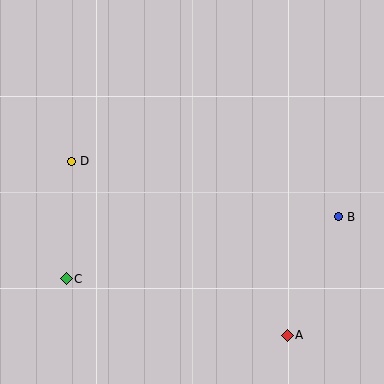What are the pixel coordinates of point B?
Point B is at (339, 217).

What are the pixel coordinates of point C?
Point C is at (66, 279).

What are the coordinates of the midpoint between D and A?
The midpoint between D and A is at (180, 248).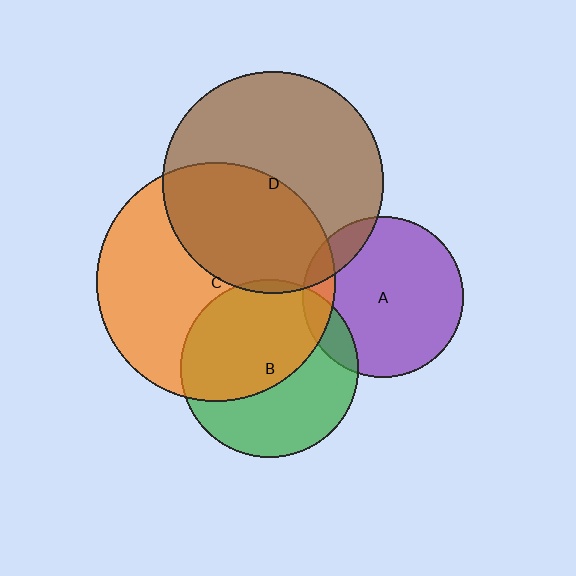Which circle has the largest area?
Circle C (orange).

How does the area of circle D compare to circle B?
Approximately 1.6 times.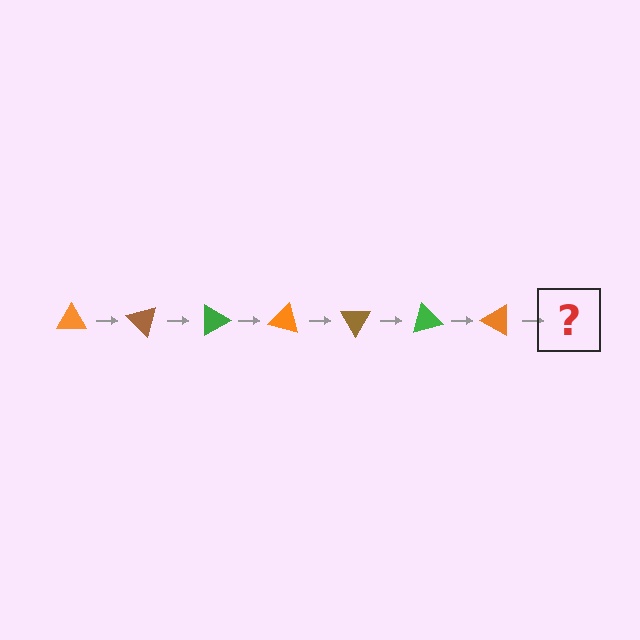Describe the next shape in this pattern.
It should be a brown triangle, rotated 315 degrees from the start.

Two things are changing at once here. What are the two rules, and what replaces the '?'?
The two rules are that it rotates 45 degrees each step and the color cycles through orange, brown, and green. The '?' should be a brown triangle, rotated 315 degrees from the start.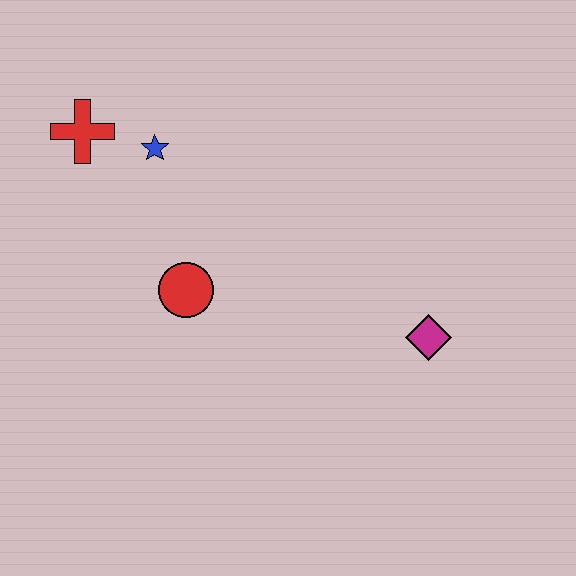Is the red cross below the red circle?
No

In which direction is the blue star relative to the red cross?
The blue star is to the right of the red cross.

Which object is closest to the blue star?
The red cross is closest to the blue star.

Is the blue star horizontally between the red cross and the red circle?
Yes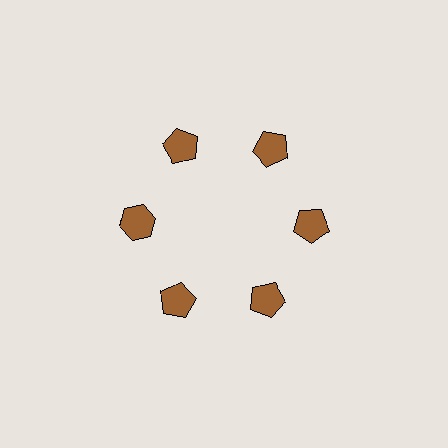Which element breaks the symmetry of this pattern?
The brown hexagon at roughly the 9 o'clock position breaks the symmetry. All other shapes are brown pentagons.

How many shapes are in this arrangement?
There are 6 shapes arranged in a ring pattern.